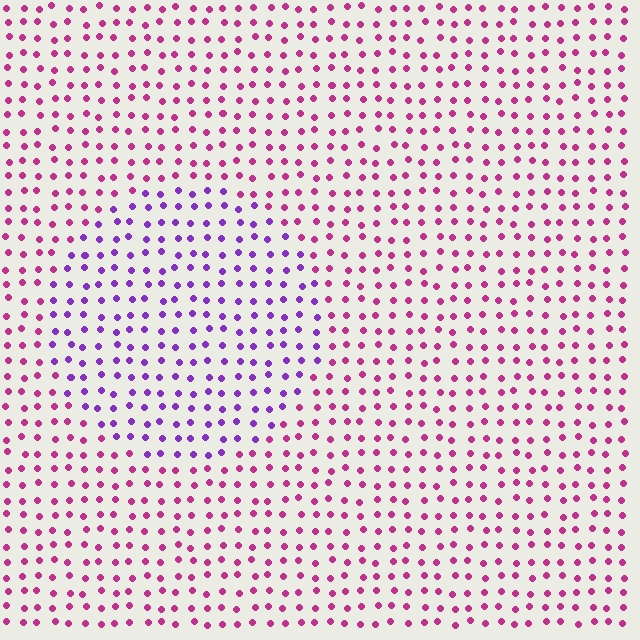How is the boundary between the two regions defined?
The boundary is defined purely by a slight shift in hue (about 46 degrees). Spacing, size, and orientation are identical on both sides.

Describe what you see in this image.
The image is filled with small magenta elements in a uniform arrangement. A circle-shaped region is visible where the elements are tinted to a slightly different hue, forming a subtle color boundary.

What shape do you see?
I see a circle.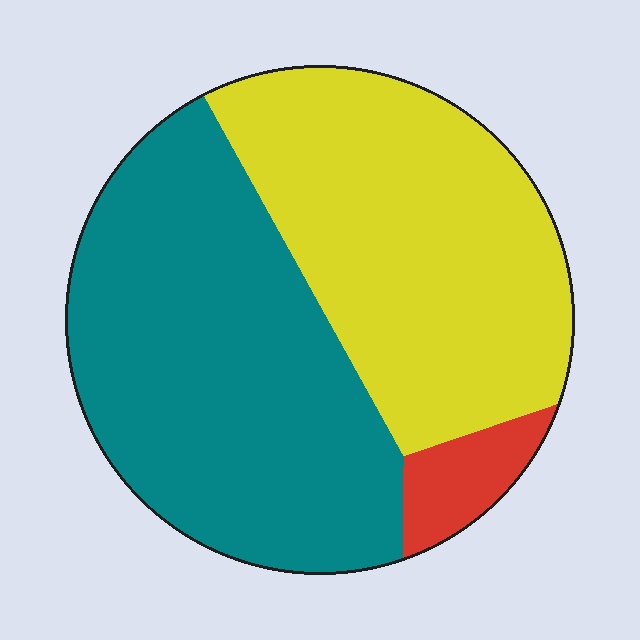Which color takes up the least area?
Red, at roughly 5%.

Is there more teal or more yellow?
Teal.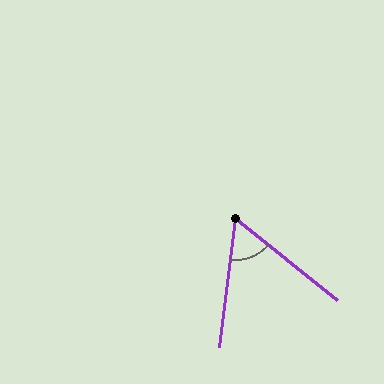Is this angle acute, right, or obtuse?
It is acute.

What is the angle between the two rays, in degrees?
Approximately 58 degrees.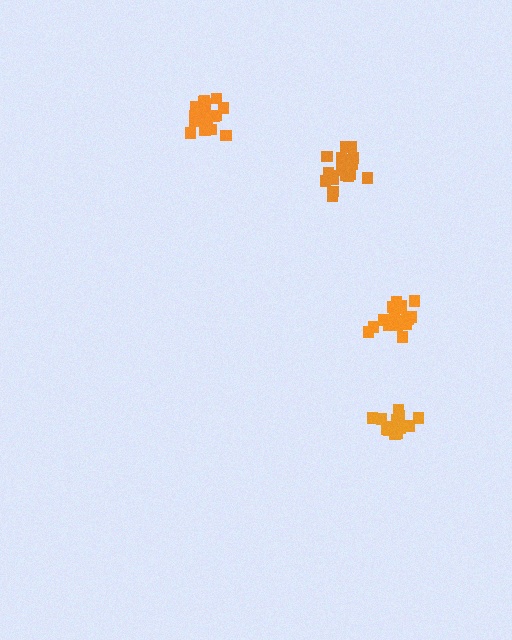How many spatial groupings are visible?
There are 4 spatial groupings.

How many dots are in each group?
Group 1: 20 dots, Group 2: 18 dots, Group 3: 16 dots, Group 4: 21 dots (75 total).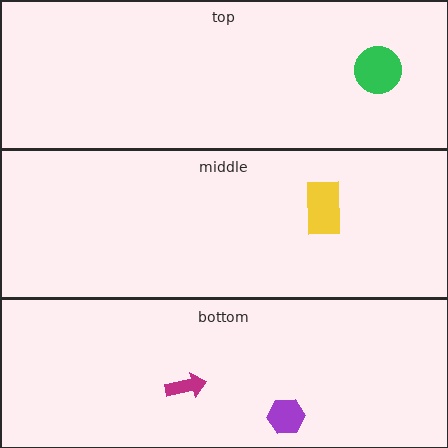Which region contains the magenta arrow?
The bottom region.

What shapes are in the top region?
The green circle.